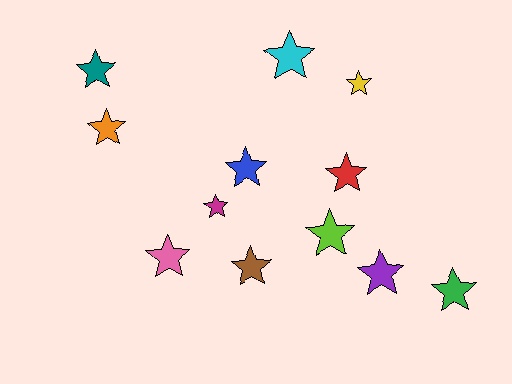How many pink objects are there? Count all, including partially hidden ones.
There is 1 pink object.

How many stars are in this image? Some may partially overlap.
There are 12 stars.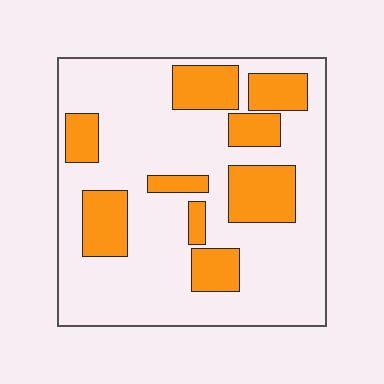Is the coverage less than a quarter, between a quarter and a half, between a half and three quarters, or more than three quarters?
Between a quarter and a half.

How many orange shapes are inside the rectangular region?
9.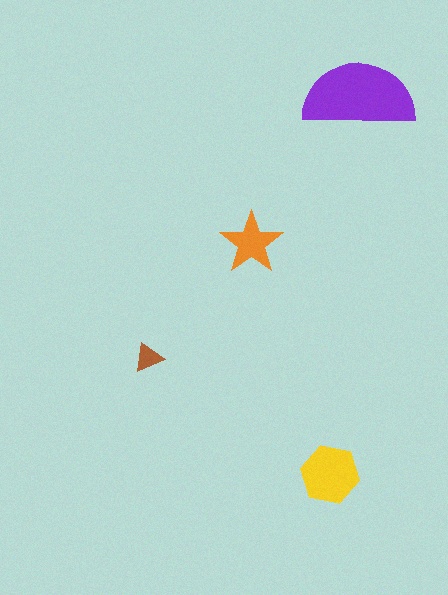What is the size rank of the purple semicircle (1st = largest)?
1st.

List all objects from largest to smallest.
The purple semicircle, the yellow hexagon, the orange star, the brown triangle.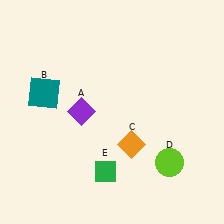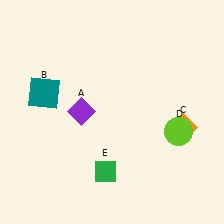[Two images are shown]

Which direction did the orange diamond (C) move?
The orange diamond (C) moved right.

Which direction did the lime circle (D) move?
The lime circle (D) moved up.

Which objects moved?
The objects that moved are: the orange diamond (C), the lime circle (D).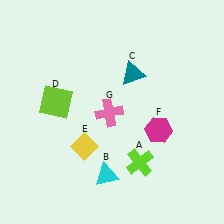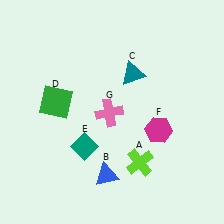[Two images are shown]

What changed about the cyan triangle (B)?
In Image 1, B is cyan. In Image 2, it changed to blue.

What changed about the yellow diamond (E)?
In Image 1, E is yellow. In Image 2, it changed to teal.